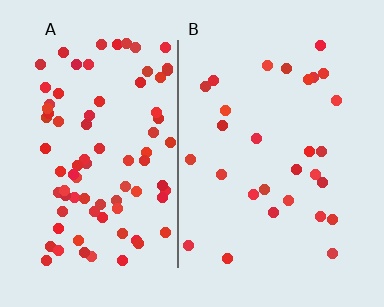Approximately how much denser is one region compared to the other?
Approximately 2.9× — region A over region B.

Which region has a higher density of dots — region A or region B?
A (the left).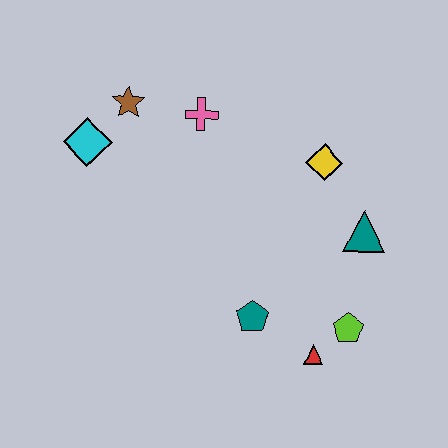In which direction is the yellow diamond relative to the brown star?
The yellow diamond is to the right of the brown star.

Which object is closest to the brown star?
The cyan diamond is closest to the brown star.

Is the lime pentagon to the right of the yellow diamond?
Yes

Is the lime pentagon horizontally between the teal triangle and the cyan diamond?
Yes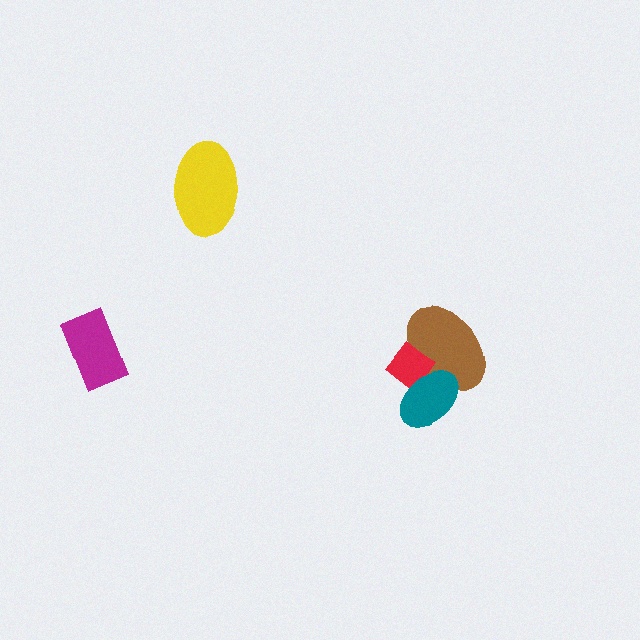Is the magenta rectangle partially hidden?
No, no other shape covers it.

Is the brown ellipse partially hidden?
Yes, it is partially covered by another shape.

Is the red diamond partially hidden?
Yes, it is partially covered by another shape.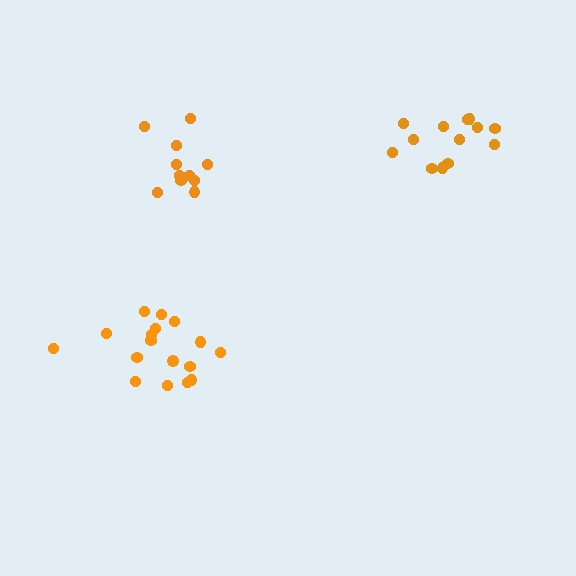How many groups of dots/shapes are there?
There are 3 groups.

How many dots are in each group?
Group 1: 17 dots, Group 2: 12 dots, Group 3: 13 dots (42 total).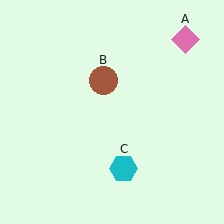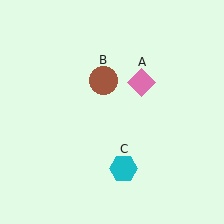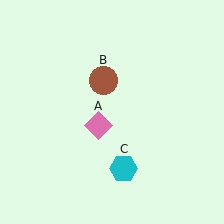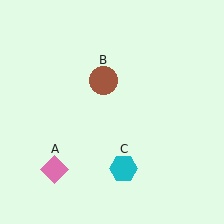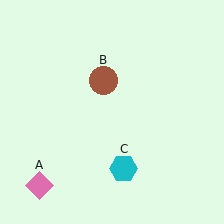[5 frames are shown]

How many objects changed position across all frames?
1 object changed position: pink diamond (object A).